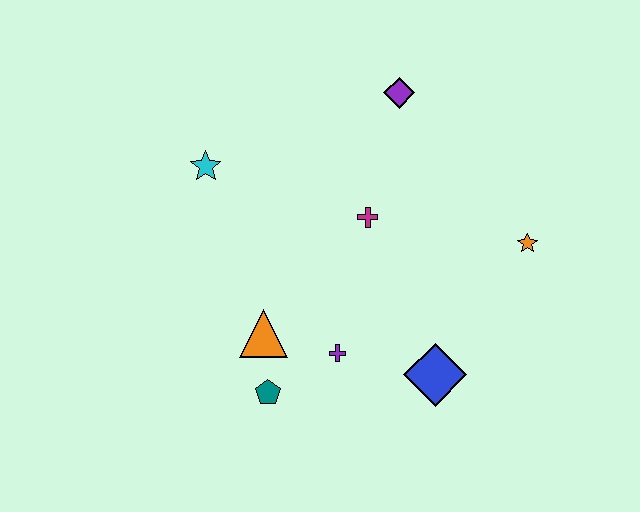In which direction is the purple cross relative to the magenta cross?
The purple cross is below the magenta cross.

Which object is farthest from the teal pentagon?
The purple diamond is farthest from the teal pentagon.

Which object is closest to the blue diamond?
The purple cross is closest to the blue diamond.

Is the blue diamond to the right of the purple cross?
Yes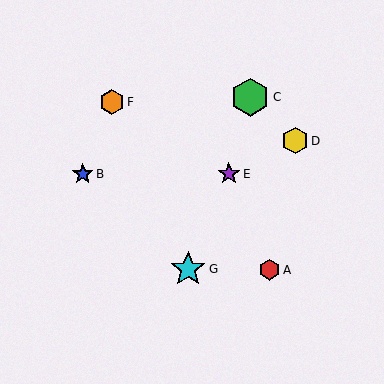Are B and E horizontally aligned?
Yes, both are at y≈174.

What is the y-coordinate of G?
Object G is at y≈269.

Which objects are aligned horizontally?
Objects B, E are aligned horizontally.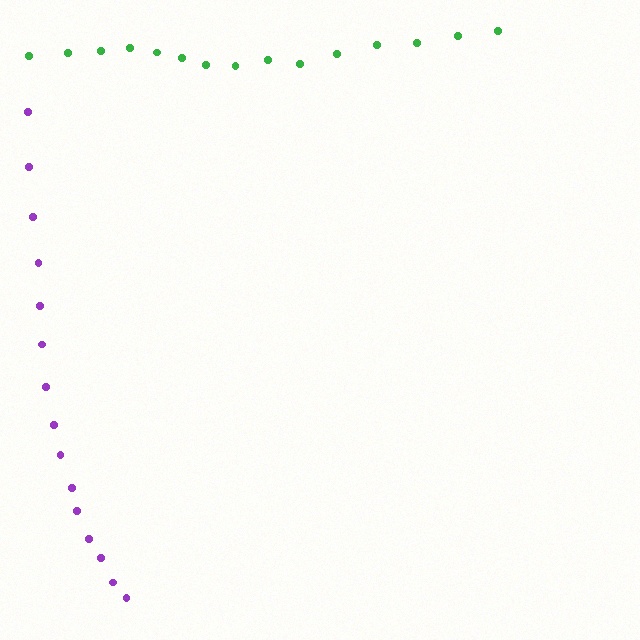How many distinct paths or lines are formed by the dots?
There are 2 distinct paths.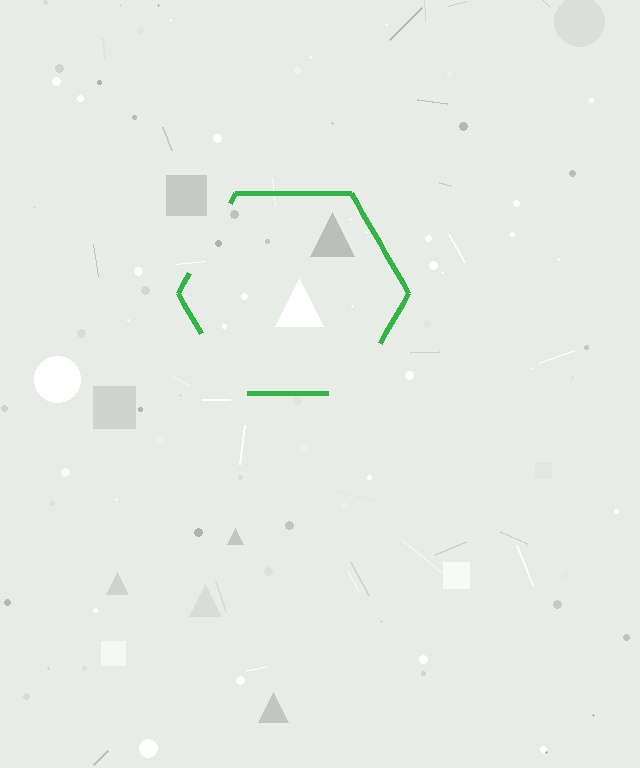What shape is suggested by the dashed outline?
The dashed outline suggests a hexagon.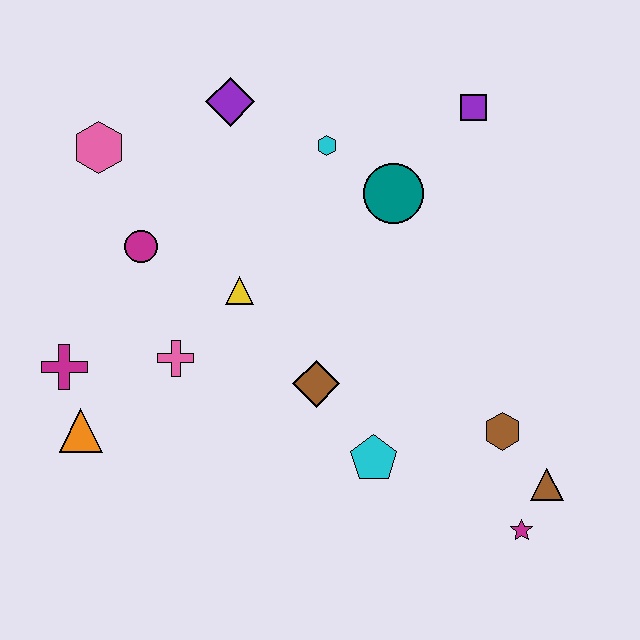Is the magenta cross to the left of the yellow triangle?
Yes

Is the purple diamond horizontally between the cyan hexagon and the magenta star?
No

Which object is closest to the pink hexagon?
The magenta circle is closest to the pink hexagon.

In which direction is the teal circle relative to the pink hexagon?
The teal circle is to the right of the pink hexagon.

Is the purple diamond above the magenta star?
Yes